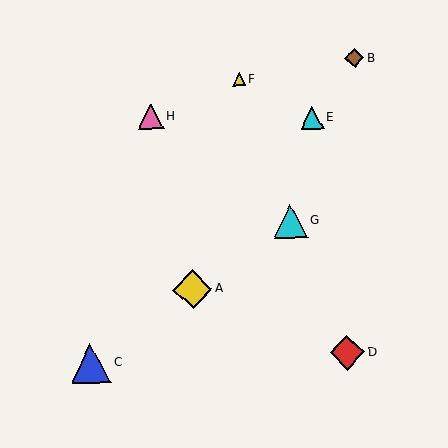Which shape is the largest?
The blue triangle (labeled C) is the largest.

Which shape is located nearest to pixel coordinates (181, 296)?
The yellow diamond (labeled A) at (193, 289) is nearest to that location.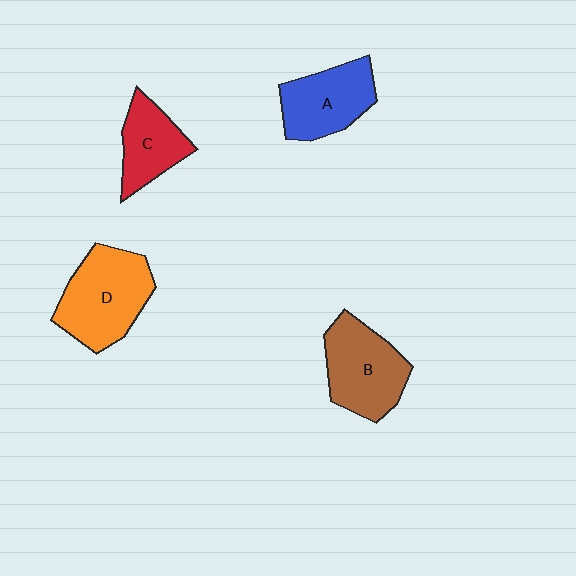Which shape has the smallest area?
Shape C (red).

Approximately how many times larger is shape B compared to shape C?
Approximately 1.4 times.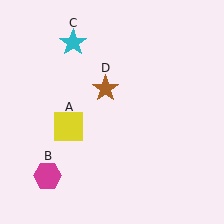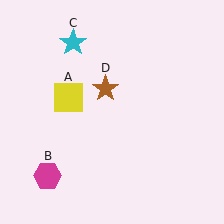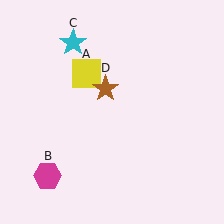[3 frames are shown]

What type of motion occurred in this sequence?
The yellow square (object A) rotated clockwise around the center of the scene.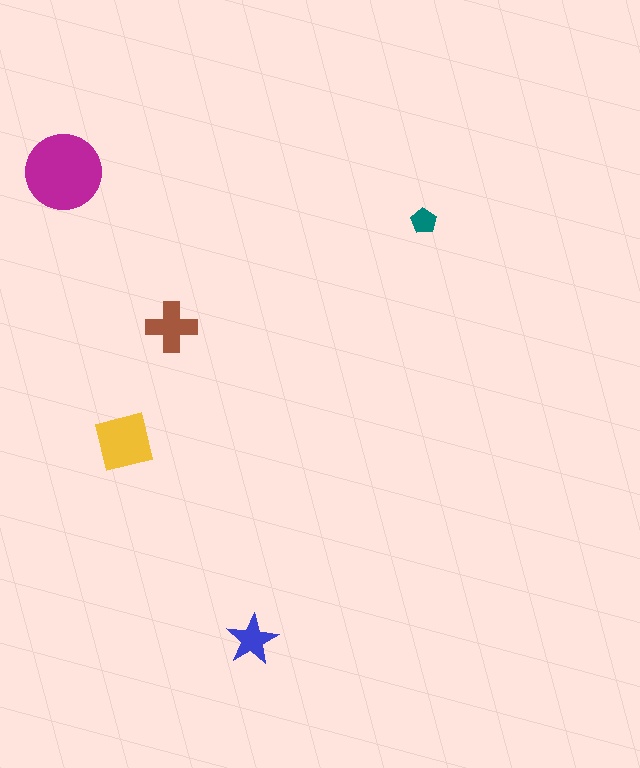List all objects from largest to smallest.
The magenta circle, the yellow square, the brown cross, the blue star, the teal pentagon.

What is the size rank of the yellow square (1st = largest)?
2nd.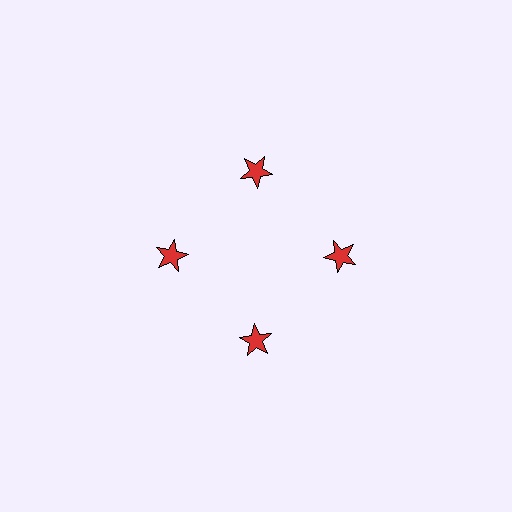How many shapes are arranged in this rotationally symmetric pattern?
There are 4 shapes, arranged in 4 groups of 1.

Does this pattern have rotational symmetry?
Yes, this pattern has 4-fold rotational symmetry. It looks the same after rotating 90 degrees around the center.